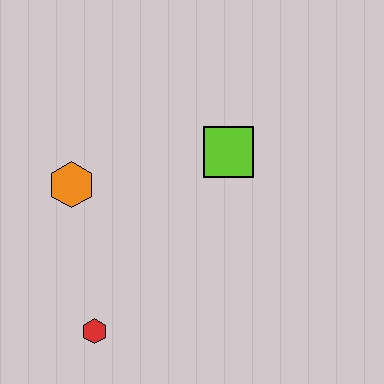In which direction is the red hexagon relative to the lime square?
The red hexagon is below the lime square.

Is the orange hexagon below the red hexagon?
No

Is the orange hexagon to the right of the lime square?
No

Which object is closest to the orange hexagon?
The red hexagon is closest to the orange hexagon.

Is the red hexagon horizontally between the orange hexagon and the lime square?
Yes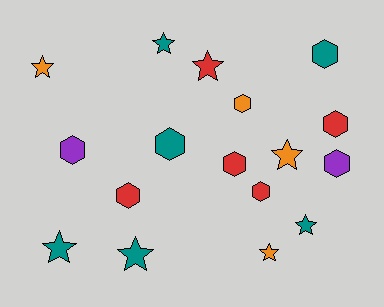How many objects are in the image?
There are 17 objects.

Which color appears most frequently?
Teal, with 6 objects.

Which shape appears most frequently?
Hexagon, with 9 objects.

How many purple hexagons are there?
There are 2 purple hexagons.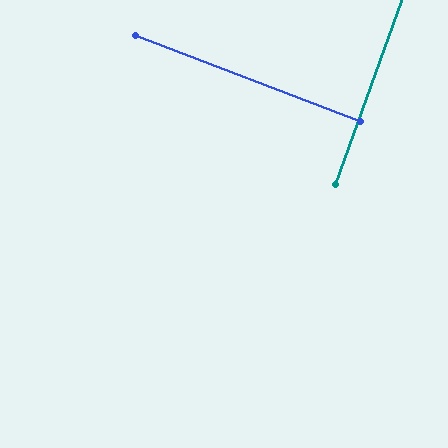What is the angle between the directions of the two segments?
Approximately 89 degrees.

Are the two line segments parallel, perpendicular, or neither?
Perpendicular — they meet at approximately 89°.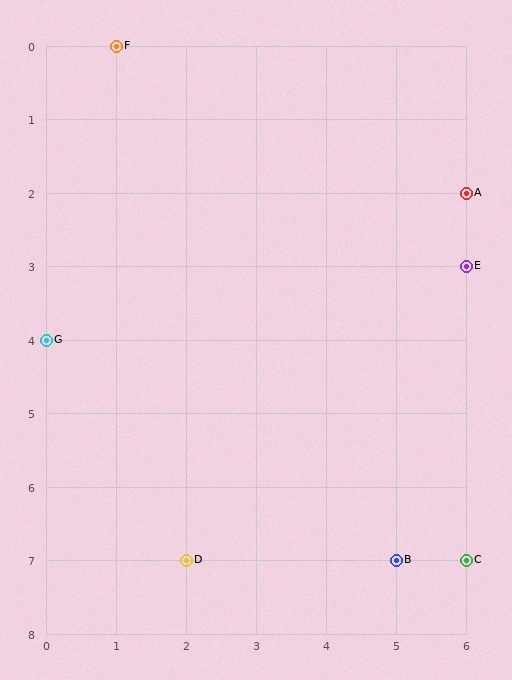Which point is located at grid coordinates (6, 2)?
Point A is at (6, 2).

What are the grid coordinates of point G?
Point G is at grid coordinates (0, 4).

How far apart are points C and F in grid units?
Points C and F are 5 columns and 7 rows apart (about 8.6 grid units diagonally).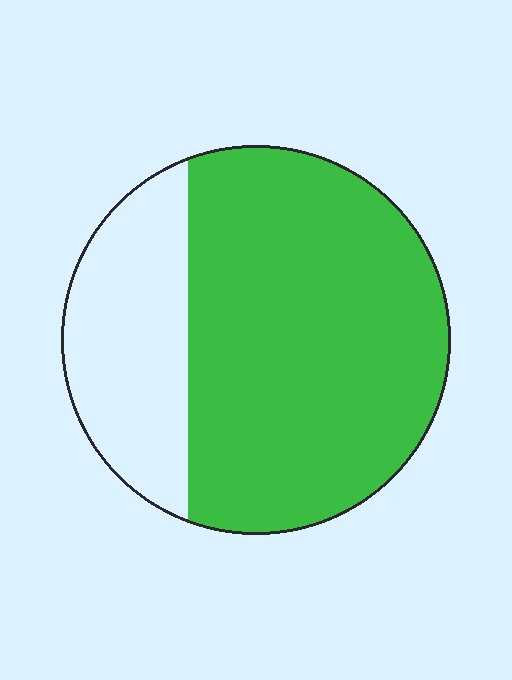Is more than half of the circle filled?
Yes.